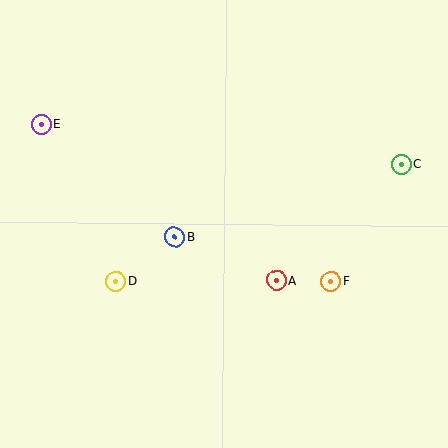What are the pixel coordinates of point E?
Point E is at (41, 124).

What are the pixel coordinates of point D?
Point D is at (116, 281).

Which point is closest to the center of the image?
Point B at (175, 237) is closest to the center.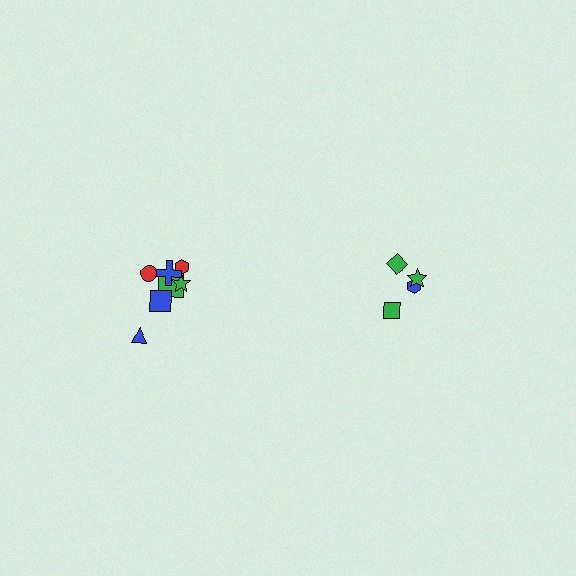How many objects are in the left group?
There are 7 objects.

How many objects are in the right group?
There are 4 objects.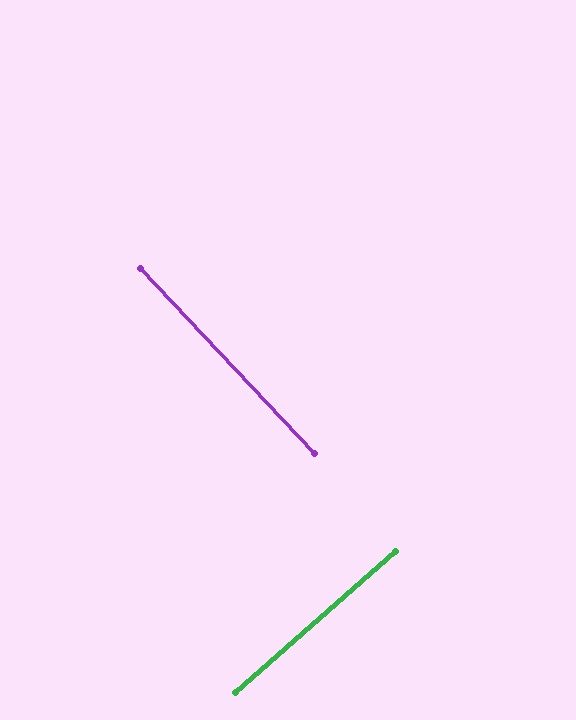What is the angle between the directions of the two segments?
Approximately 88 degrees.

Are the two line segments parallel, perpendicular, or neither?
Perpendicular — they meet at approximately 88°.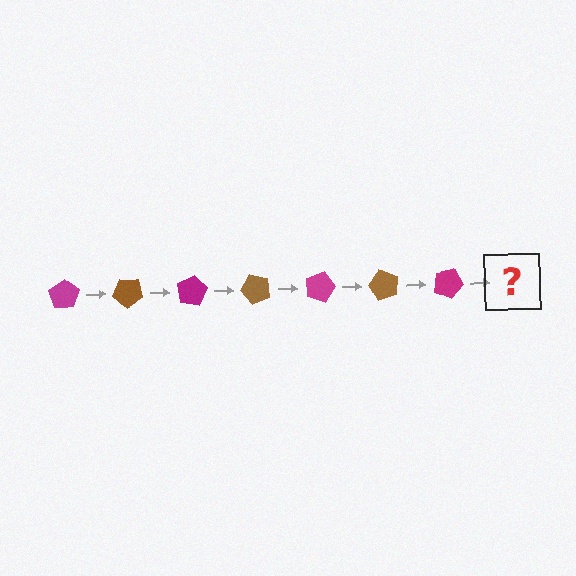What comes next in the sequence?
The next element should be a brown pentagon, rotated 280 degrees from the start.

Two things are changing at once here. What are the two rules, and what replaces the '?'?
The two rules are that it rotates 40 degrees each step and the color cycles through magenta and brown. The '?' should be a brown pentagon, rotated 280 degrees from the start.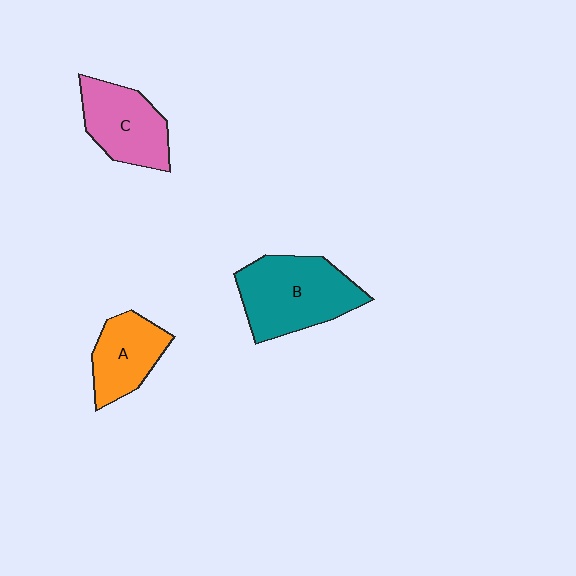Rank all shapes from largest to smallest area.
From largest to smallest: B (teal), C (pink), A (orange).